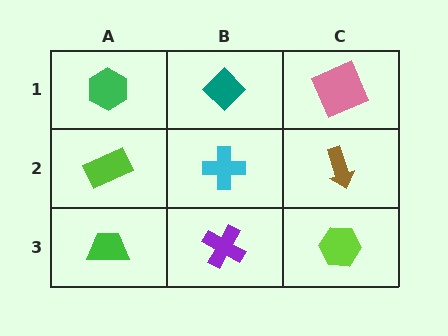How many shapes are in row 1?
3 shapes.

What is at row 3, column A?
A green trapezoid.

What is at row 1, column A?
A green hexagon.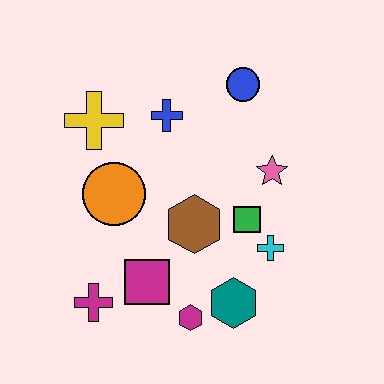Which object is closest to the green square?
The cyan cross is closest to the green square.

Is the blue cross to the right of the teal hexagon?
No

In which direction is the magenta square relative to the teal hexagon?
The magenta square is to the left of the teal hexagon.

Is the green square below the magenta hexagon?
No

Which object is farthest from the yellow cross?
The teal hexagon is farthest from the yellow cross.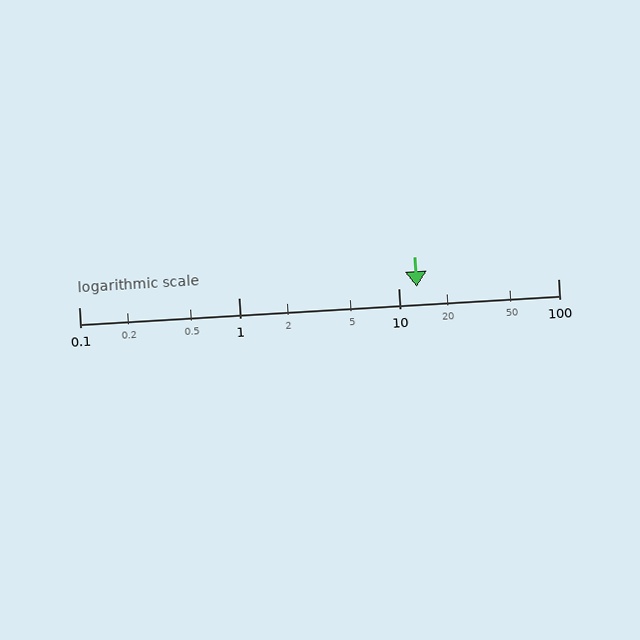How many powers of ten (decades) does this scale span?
The scale spans 3 decades, from 0.1 to 100.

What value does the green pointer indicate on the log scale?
The pointer indicates approximately 13.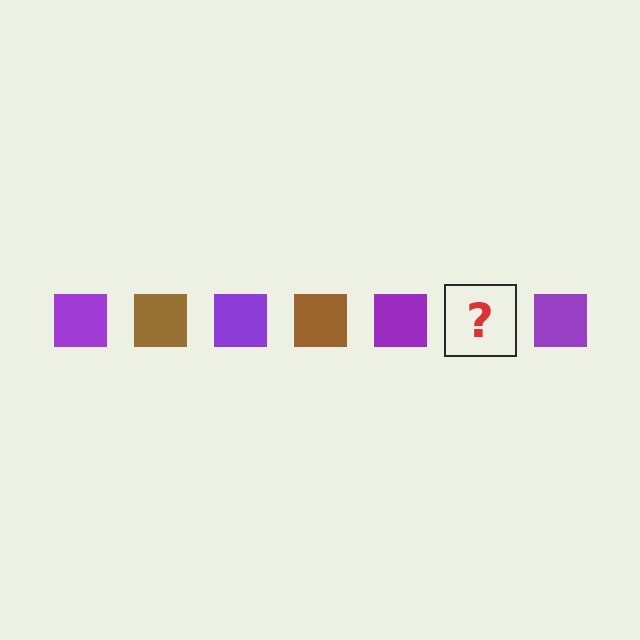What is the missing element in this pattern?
The missing element is a brown square.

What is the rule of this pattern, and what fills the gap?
The rule is that the pattern cycles through purple, brown squares. The gap should be filled with a brown square.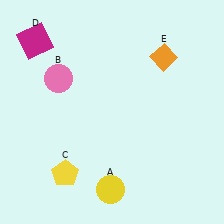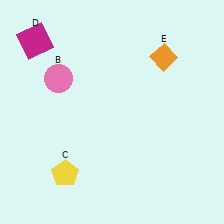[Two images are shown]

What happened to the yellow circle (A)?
The yellow circle (A) was removed in Image 2. It was in the bottom-left area of Image 1.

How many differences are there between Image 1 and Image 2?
There is 1 difference between the two images.